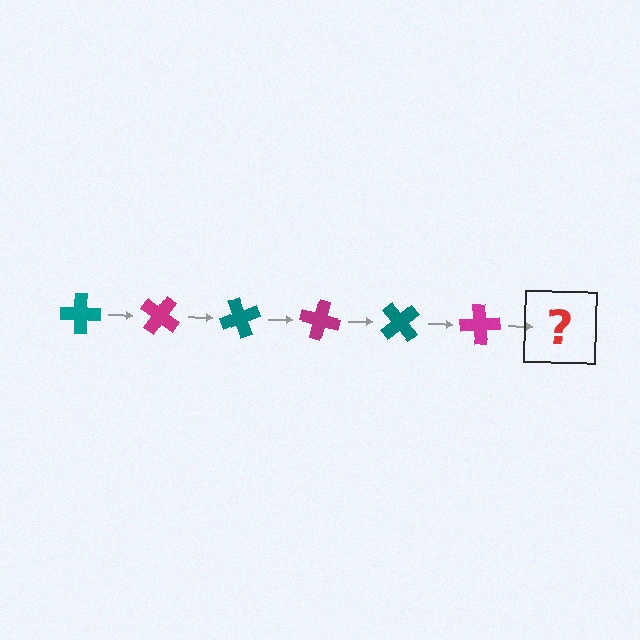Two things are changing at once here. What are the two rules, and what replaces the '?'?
The two rules are that it rotates 35 degrees each step and the color cycles through teal and magenta. The '?' should be a teal cross, rotated 210 degrees from the start.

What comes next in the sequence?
The next element should be a teal cross, rotated 210 degrees from the start.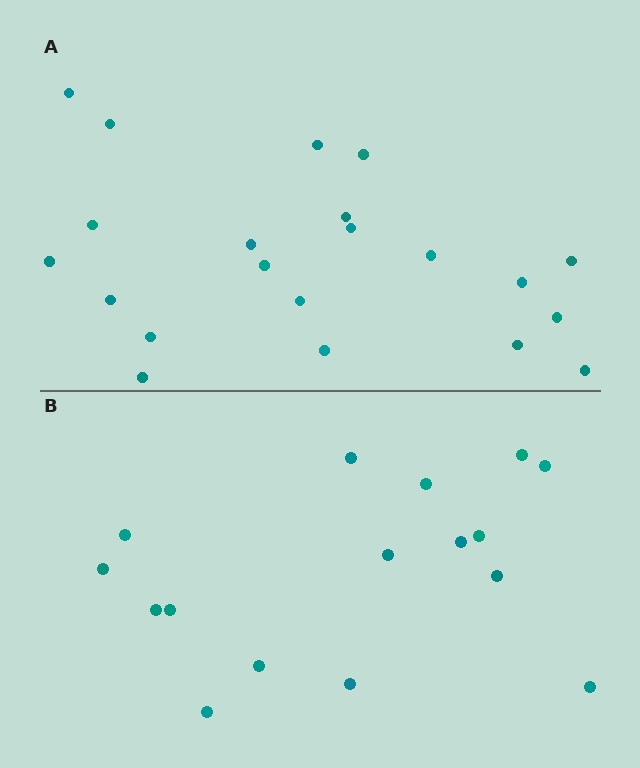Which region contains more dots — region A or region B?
Region A (the top region) has more dots.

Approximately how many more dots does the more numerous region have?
Region A has about 5 more dots than region B.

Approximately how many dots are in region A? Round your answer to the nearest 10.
About 20 dots. (The exact count is 21, which rounds to 20.)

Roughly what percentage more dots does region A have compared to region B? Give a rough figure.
About 30% more.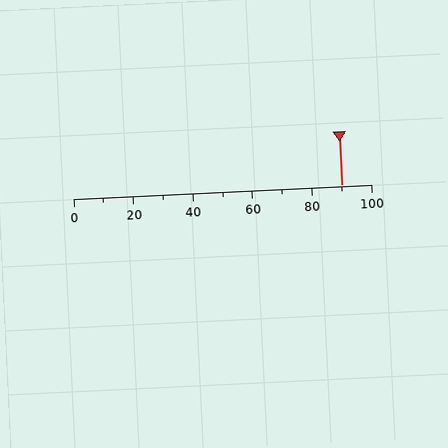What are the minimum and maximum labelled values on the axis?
The axis runs from 0 to 100.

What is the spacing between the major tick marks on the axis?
The major ticks are spaced 20 apart.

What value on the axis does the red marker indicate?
The marker indicates approximately 90.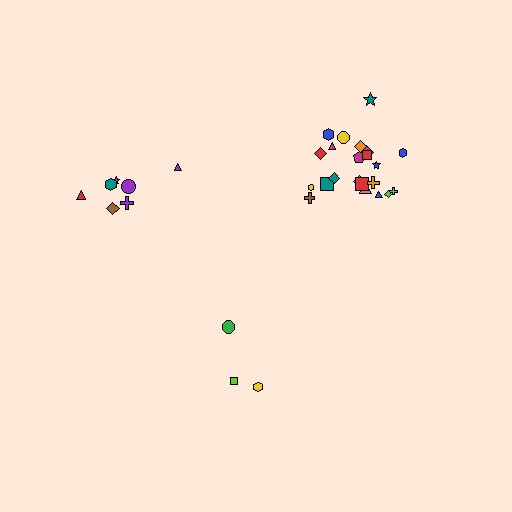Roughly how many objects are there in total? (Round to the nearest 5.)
Roughly 30 objects in total.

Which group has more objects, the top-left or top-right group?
The top-right group.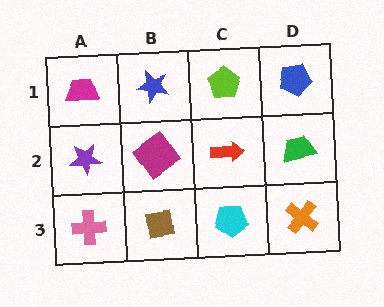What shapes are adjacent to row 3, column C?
A red arrow (row 2, column C), a brown square (row 3, column B), an orange cross (row 3, column D).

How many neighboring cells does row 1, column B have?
3.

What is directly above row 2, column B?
A blue star.